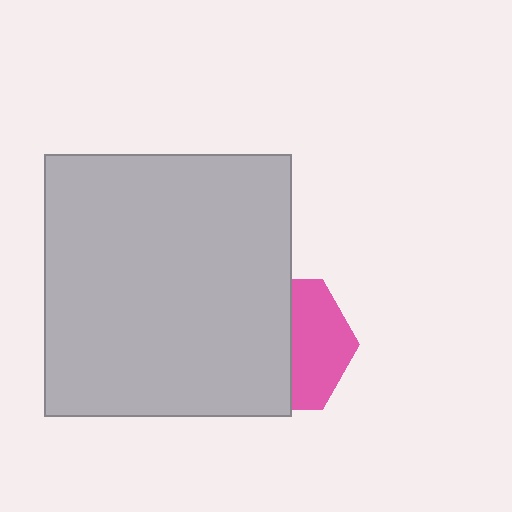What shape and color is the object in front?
The object in front is a light gray rectangle.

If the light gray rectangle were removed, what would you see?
You would see the complete pink hexagon.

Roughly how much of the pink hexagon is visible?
A small part of it is visible (roughly 44%).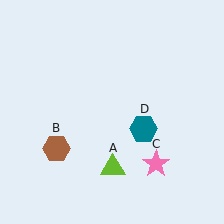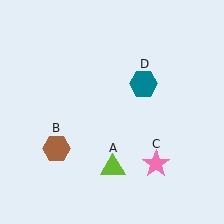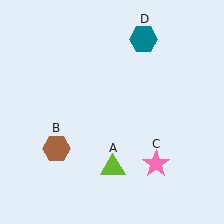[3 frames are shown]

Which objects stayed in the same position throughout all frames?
Lime triangle (object A) and brown hexagon (object B) and pink star (object C) remained stationary.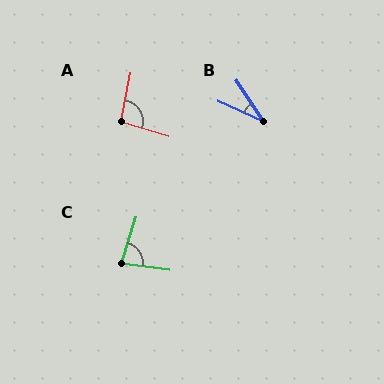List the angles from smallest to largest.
B (32°), C (80°), A (97°).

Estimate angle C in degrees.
Approximately 80 degrees.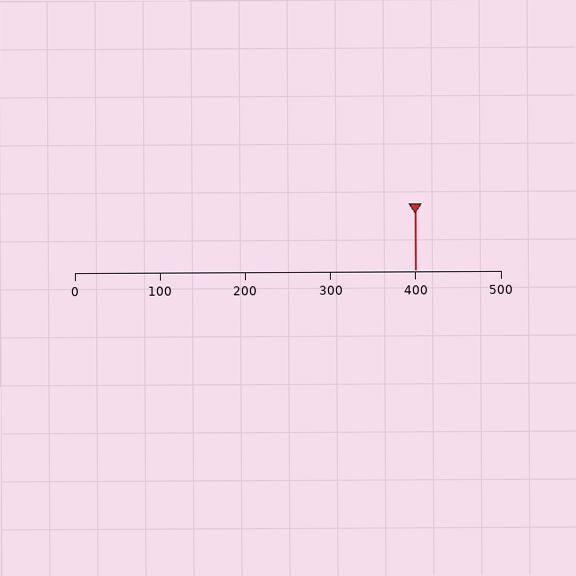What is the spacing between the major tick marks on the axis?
The major ticks are spaced 100 apart.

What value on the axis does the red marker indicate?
The marker indicates approximately 400.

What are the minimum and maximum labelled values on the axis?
The axis runs from 0 to 500.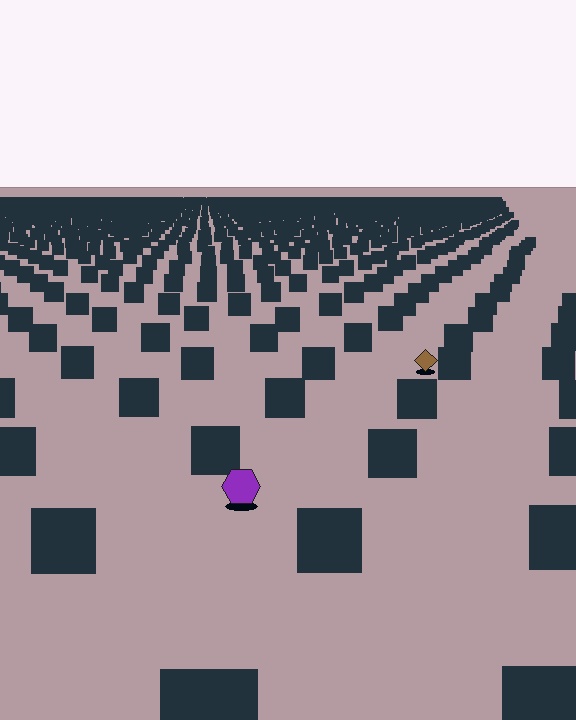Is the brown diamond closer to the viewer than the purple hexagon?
No. The purple hexagon is closer — you can tell from the texture gradient: the ground texture is coarser near it.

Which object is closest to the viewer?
The purple hexagon is closest. The texture marks near it are larger and more spread out.